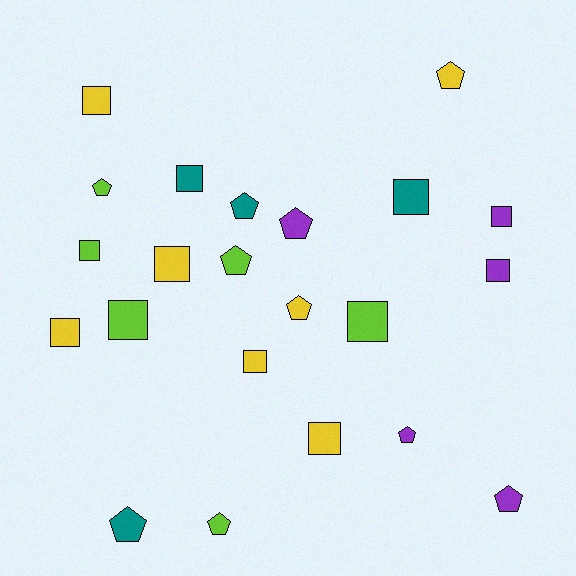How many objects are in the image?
There are 22 objects.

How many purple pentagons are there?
There are 3 purple pentagons.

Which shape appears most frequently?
Square, with 12 objects.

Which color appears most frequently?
Yellow, with 7 objects.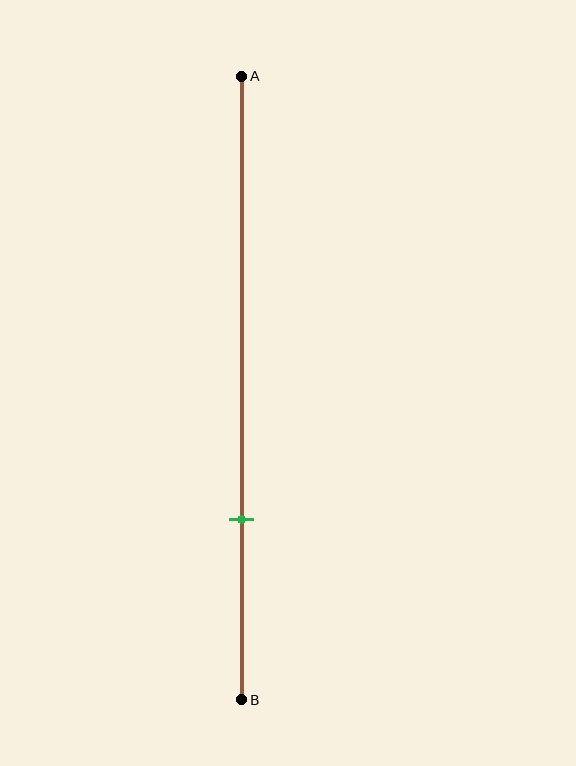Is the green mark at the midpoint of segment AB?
No, the mark is at about 70% from A, not at the 50% midpoint.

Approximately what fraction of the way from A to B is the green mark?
The green mark is approximately 70% of the way from A to B.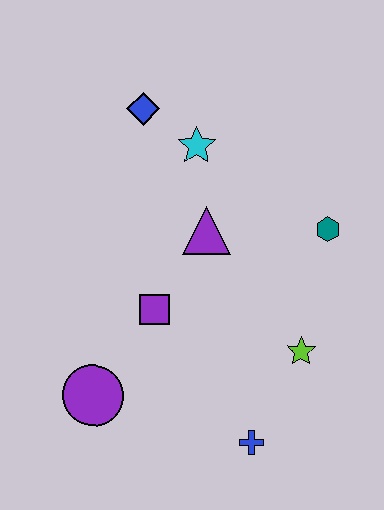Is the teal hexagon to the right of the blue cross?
Yes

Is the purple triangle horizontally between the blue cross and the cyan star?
Yes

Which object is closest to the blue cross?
The lime star is closest to the blue cross.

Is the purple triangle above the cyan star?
No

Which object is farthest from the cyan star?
The blue cross is farthest from the cyan star.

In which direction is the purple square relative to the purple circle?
The purple square is above the purple circle.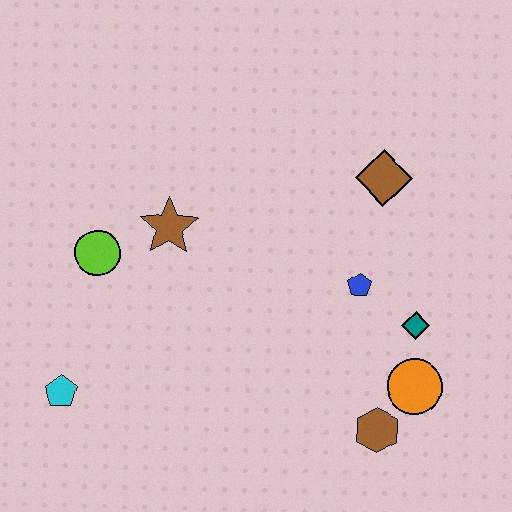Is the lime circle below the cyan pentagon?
No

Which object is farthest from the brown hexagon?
The lime circle is farthest from the brown hexagon.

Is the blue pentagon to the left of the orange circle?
Yes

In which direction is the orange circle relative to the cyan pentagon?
The orange circle is to the right of the cyan pentagon.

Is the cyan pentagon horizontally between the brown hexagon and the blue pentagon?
No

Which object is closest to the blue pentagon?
The teal diamond is closest to the blue pentagon.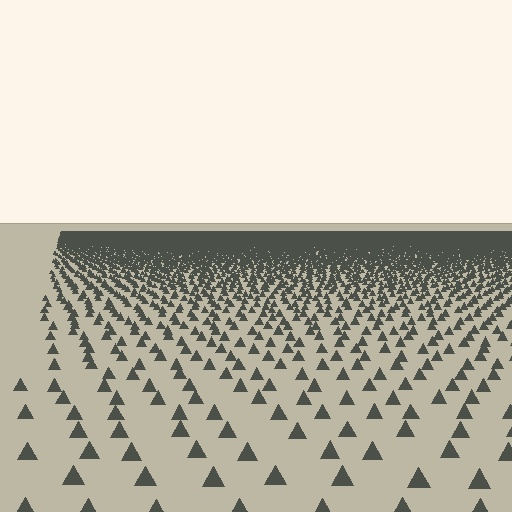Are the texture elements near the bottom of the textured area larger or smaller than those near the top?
Larger. Near the bottom, elements are closer to the viewer and appear at a bigger on-screen size.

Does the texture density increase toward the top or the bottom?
Density increases toward the top.